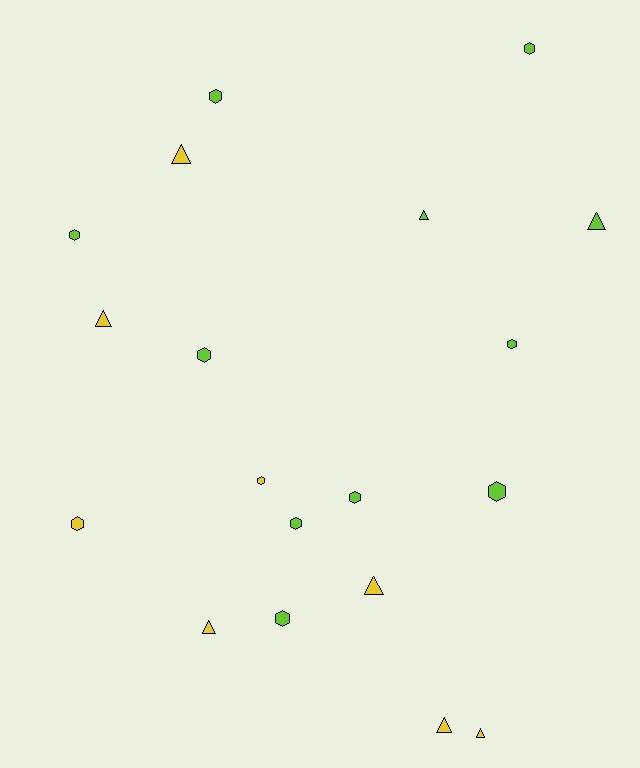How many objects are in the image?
There are 19 objects.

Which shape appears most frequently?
Hexagon, with 11 objects.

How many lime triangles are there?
There are 2 lime triangles.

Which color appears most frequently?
Lime, with 11 objects.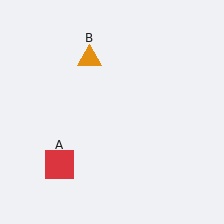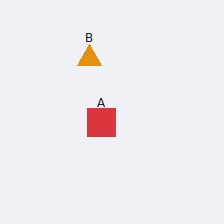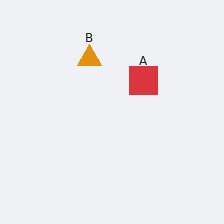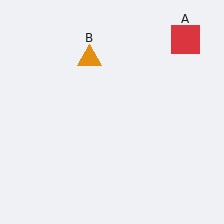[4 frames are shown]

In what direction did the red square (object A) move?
The red square (object A) moved up and to the right.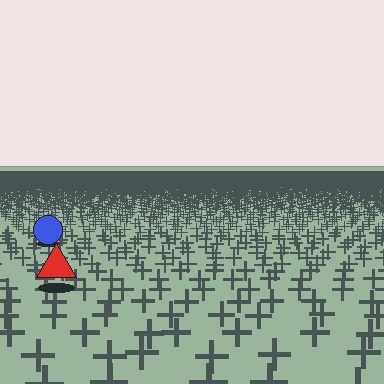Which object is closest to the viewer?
The red triangle is closest. The texture marks near it are larger and more spread out.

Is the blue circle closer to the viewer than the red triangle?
No. The red triangle is closer — you can tell from the texture gradient: the ground texture is coarser near it.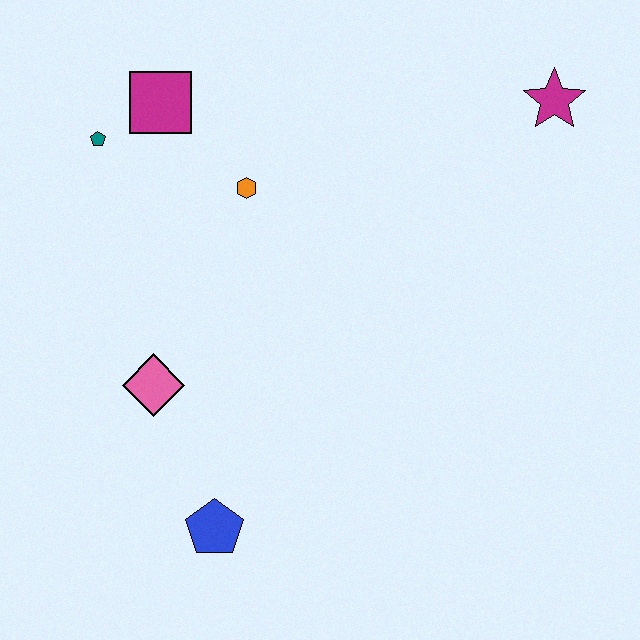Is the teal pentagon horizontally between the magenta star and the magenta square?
No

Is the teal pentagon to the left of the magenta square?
Yes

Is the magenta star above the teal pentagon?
Yes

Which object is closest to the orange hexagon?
The magenta square is closest to the orange hexagon.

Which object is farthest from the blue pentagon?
The magenta star is farthest from the blue pentagon.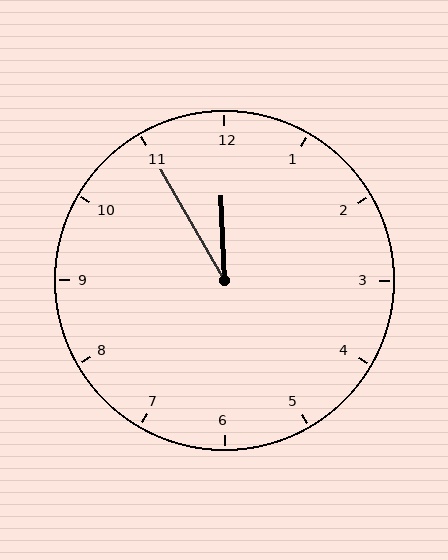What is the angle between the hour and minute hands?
Approximately 28 degrees.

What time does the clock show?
11:55.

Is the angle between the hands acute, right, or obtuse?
It is acute.